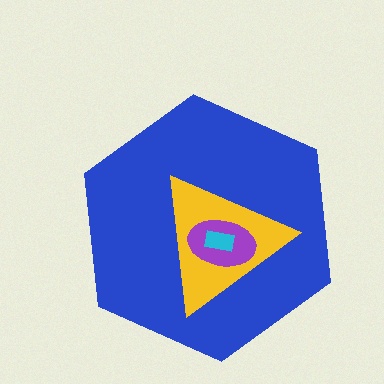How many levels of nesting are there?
4.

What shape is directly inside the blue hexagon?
The yellow triangle.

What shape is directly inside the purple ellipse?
The cyan rectangle.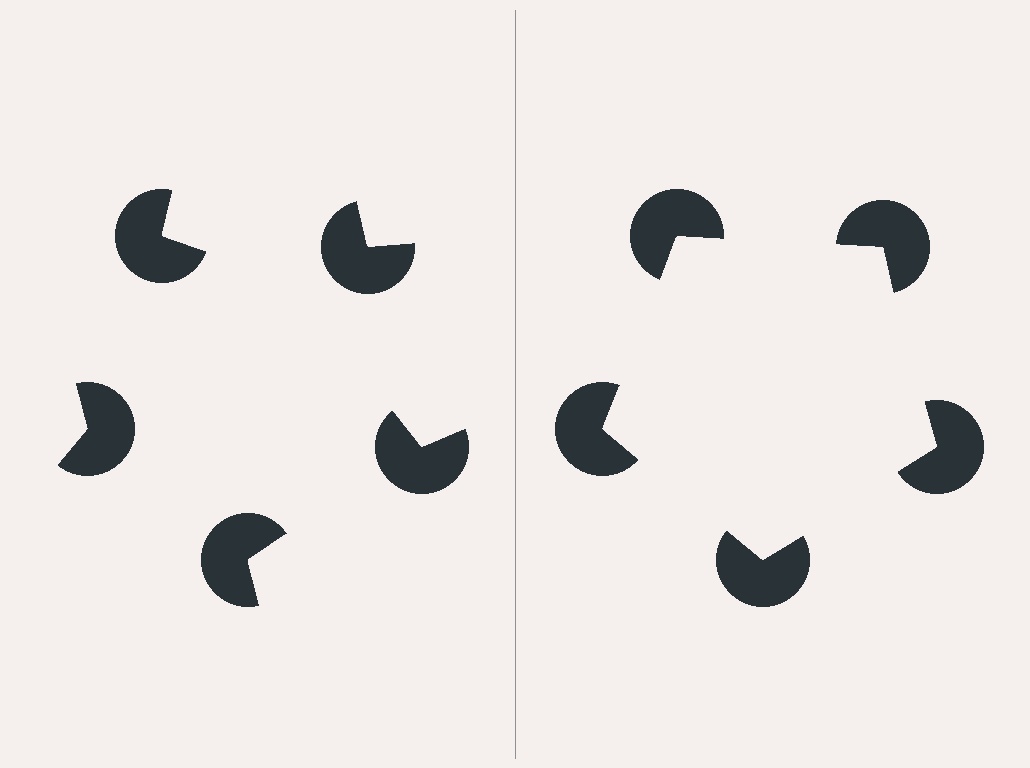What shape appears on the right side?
An illusory pentagon.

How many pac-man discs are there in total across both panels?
10 — 5 on each side.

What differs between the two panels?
The pac-man discs are positioned identically on both sides; only the wedge orientations differ. On the right they align to a pentagon; on the left they are misaligned.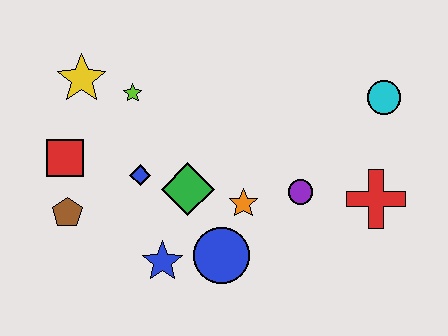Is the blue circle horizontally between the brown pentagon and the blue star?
No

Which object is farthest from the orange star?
The yellow star is farthest from the orange star.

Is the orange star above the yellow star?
No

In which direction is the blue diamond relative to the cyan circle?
The blue diamond is to the left of the cyan circle.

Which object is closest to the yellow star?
The lime star is closest to the yellow star.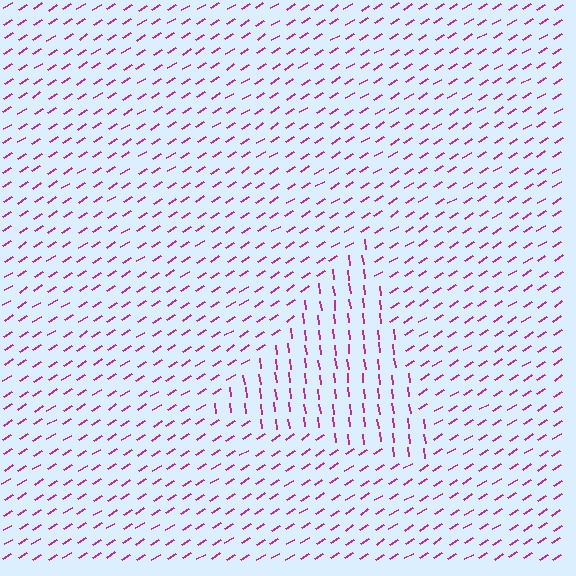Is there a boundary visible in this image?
Yes, there is a texture boundary formed by a change in line orientation.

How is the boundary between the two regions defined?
The boundary is defined purely by a change in line orientation (approximately 65 degrees difference). All lines are the same color and thickness.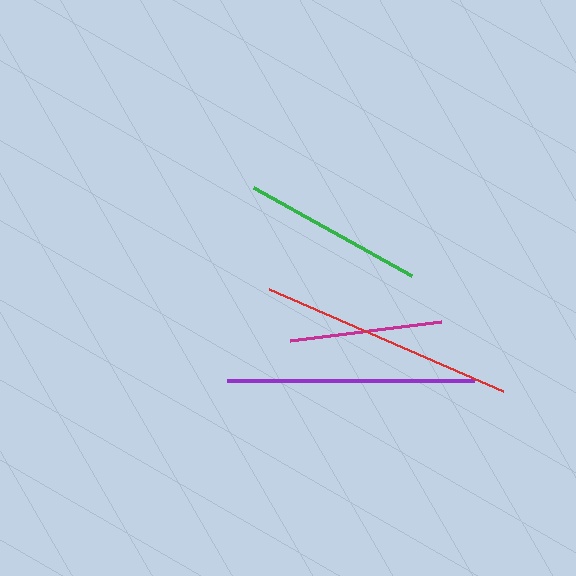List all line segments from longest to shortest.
From longest to shortest: red, purple, green, magenta.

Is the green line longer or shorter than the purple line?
The purple line is longer than the green line.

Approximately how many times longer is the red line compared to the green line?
The red line is approximately 1.4 times the length of the green line.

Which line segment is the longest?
The red line is the longest at approximately 255 pixels.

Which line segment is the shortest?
The magenta line is the shortest at approximately 152 pixels.